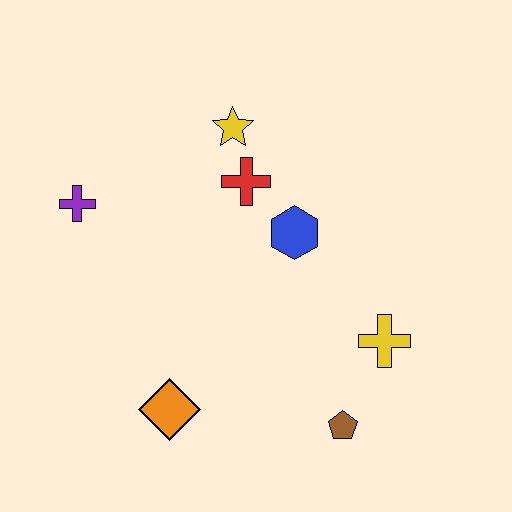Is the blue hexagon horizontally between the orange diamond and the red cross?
No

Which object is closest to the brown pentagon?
The yellow cross is closest to the brown pentagon.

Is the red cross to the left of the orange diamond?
No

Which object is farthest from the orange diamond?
The yellow star is farthest from the orange diamond.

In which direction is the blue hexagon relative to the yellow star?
The blue hexagon is below the yellow star.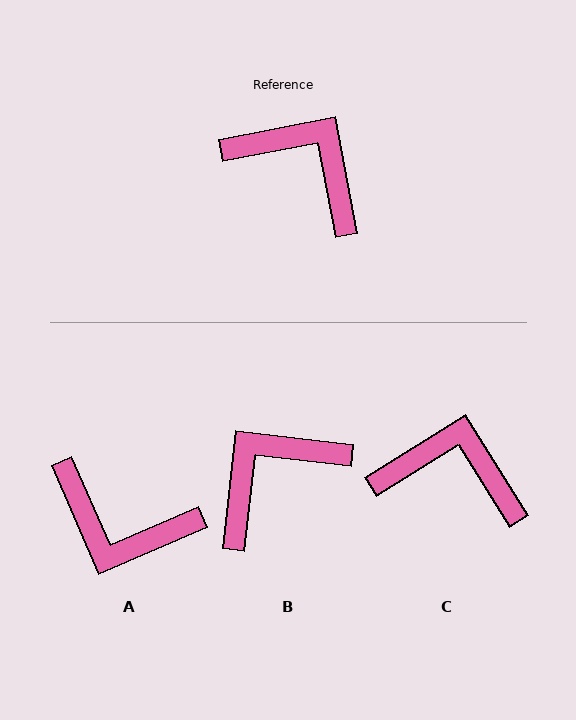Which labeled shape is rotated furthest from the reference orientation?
A, about 167 degrees away.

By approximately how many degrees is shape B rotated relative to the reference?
Approximately 73 degrees counter-clockwise.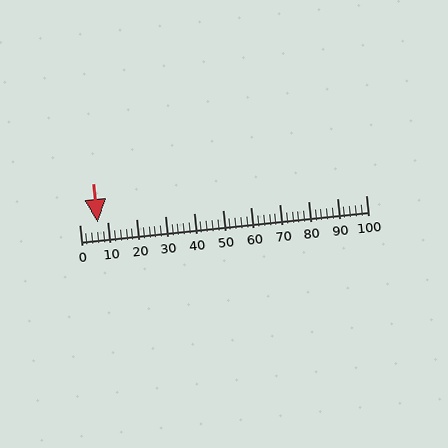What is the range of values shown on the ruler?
The ruler shows values from 0 to 100.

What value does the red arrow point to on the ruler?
The red arrow points to approximately 6.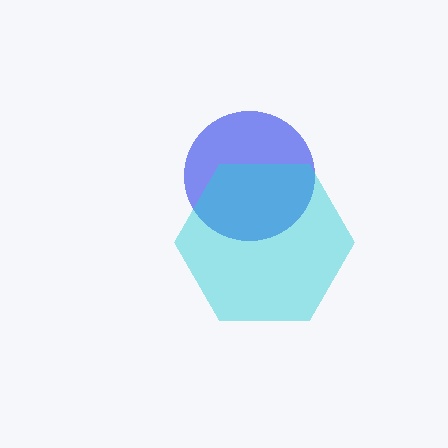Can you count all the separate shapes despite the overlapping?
Yes, there are 2 separate shapes.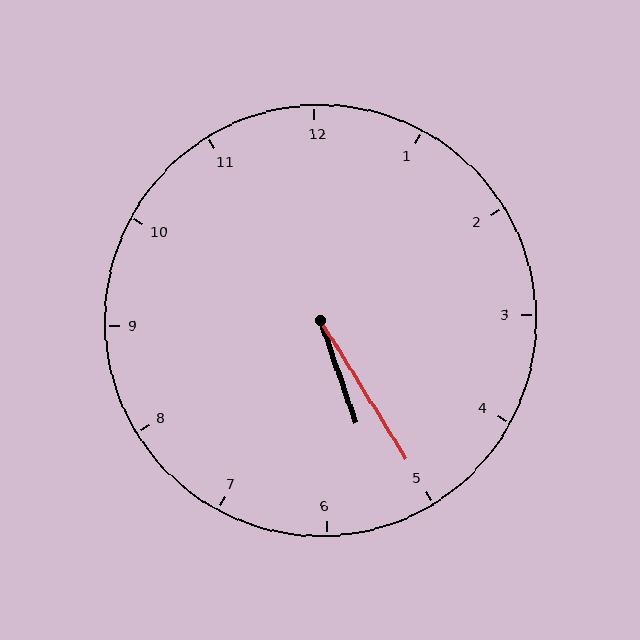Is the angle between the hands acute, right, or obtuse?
It is acute.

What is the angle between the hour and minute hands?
Approximately 12 degrees.